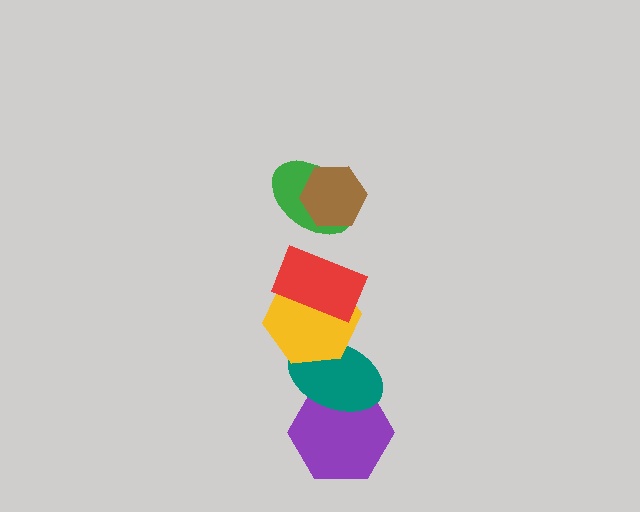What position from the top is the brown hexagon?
The brown hexagon is 1st from the top.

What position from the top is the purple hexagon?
The purple hexagon is 6th from the top.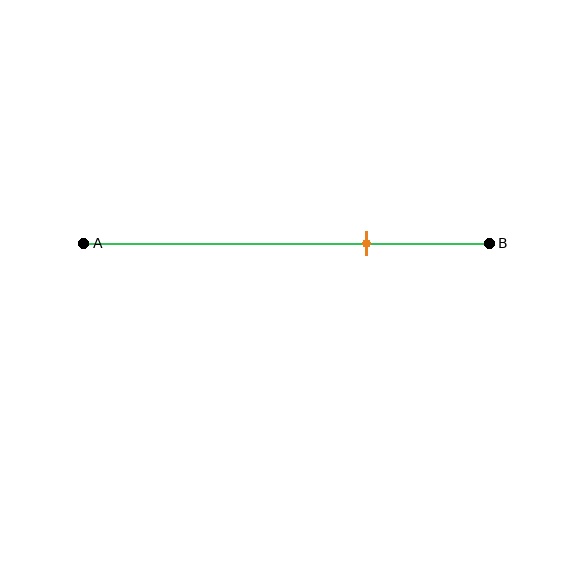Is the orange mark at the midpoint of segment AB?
No, the mark is at about 70% from A, not at the 50% midpoint.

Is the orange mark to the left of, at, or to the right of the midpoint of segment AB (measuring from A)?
The orange mark is to the right of the midpoint of segment AB.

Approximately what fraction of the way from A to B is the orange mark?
The orange mark is approximately 70% of the way from A to B.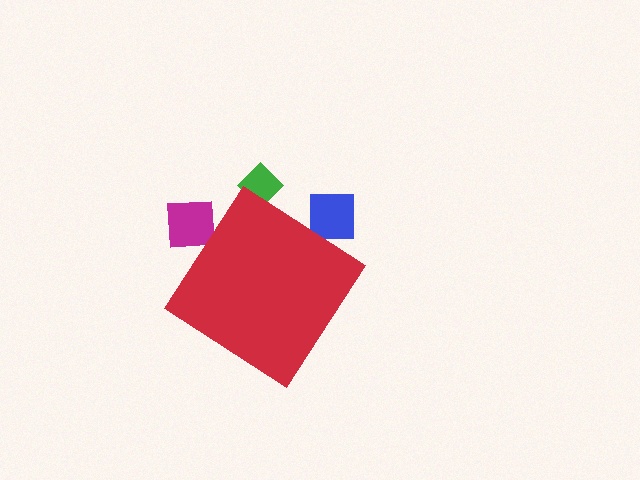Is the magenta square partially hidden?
Yes, the magenta square is partially hidden behind the red diamond.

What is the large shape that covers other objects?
A red diamond.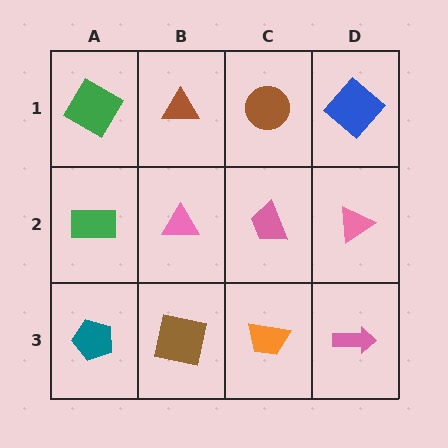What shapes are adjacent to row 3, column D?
A pink triangle (row 2, column D), an orange trapezoid (row 3, column C).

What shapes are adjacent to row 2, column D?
A blue diamond (row 1, column D), a pink arrow (row 3, column D), a pink trapezoid (row 2, column C).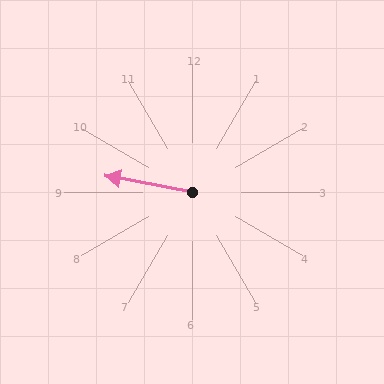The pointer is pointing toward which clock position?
Roughly 9 o'clock.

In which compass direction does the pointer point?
West.